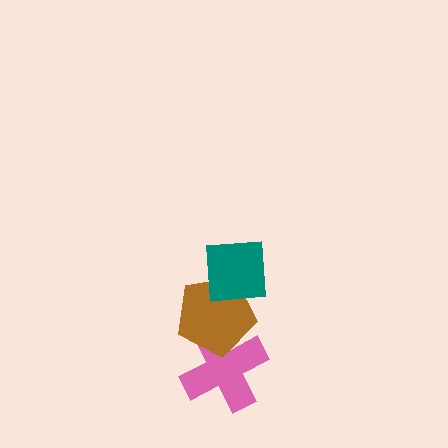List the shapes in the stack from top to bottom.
From top to bottom: the teal square, the brown pentagon, the pink cross.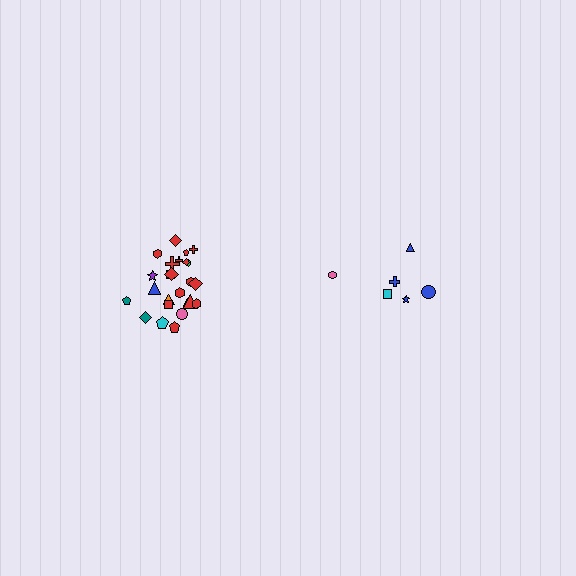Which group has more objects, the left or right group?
The left group.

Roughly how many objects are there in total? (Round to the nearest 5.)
Roughly 30 objects in total.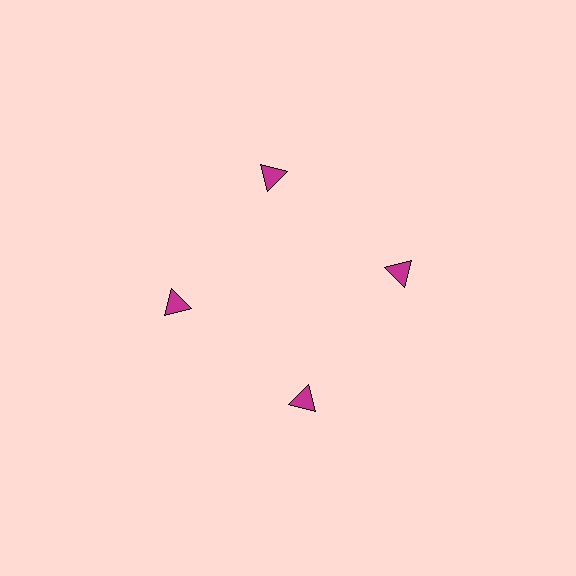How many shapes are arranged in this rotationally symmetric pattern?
There are 4 shapes, arranged in 4 groups of 1.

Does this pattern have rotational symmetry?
Yes, this pattern has 4-fold rotational symmetry. It looks the same after rotating 90 degrees around the center.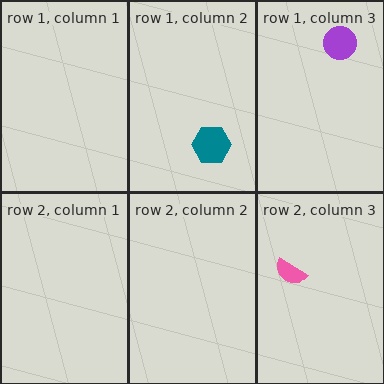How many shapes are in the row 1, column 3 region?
1.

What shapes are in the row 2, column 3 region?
The pink semicircle.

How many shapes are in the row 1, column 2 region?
1.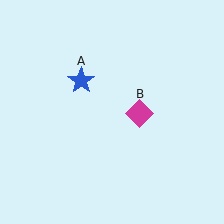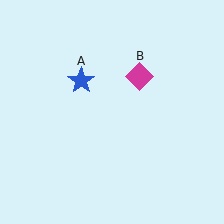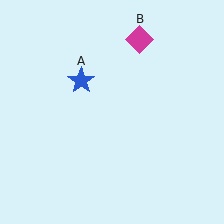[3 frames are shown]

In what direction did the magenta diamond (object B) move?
The magenta diamond (object B) moved up.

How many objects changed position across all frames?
1 object changed position: magenta diamond (object B).